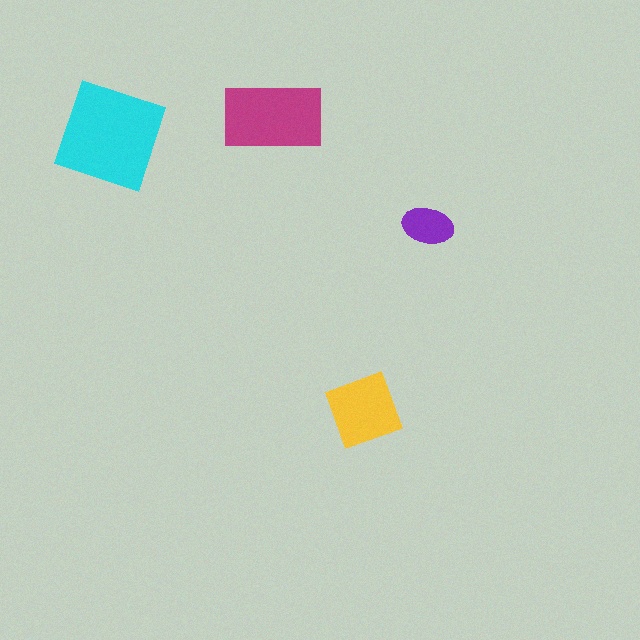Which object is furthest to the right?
The purple ellipse is rightmost.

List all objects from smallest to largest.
The purple ellipse, the yellow square, the magenta rectangle, the cyan diamond.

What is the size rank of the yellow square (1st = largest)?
3rd.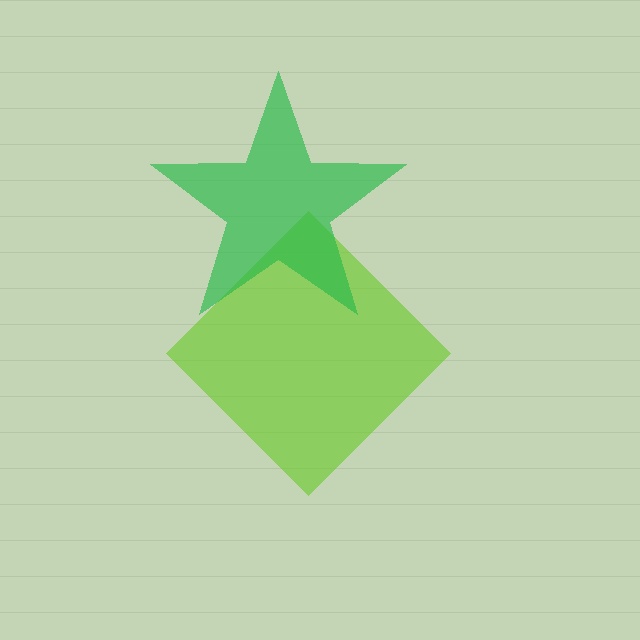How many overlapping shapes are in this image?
There are 2 overlapping shapes in the image.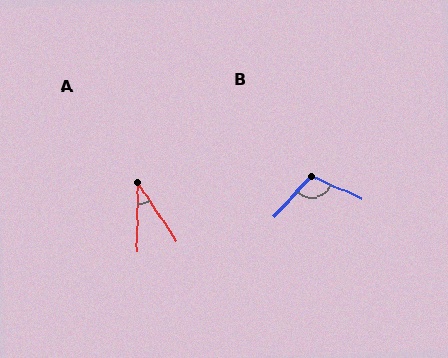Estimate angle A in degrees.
Approximately 35 degrees.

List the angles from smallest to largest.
A (35°), B (107°).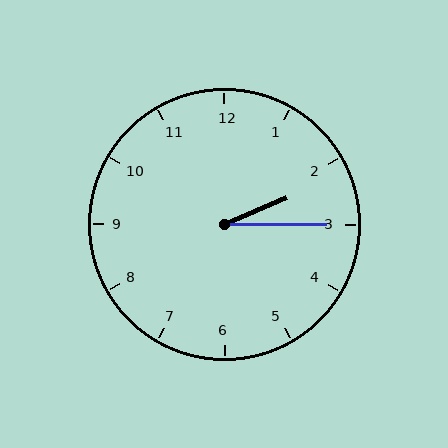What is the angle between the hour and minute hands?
Approximately 22 degrees.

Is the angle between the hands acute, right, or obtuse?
It is acute.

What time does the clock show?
2:15.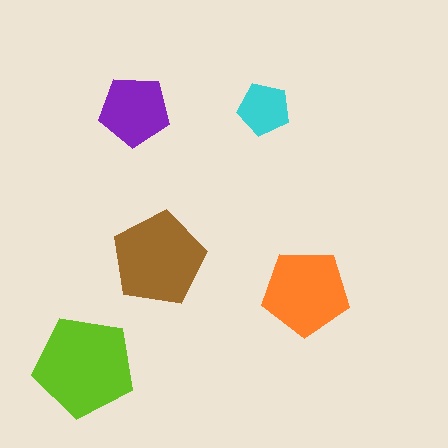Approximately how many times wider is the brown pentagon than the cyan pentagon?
About 2 times wider.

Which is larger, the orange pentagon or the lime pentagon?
The lime one.